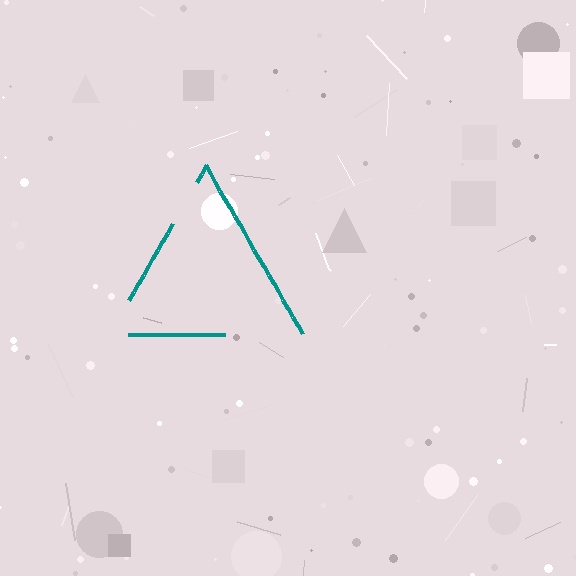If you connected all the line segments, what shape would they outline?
They would outline a triangle.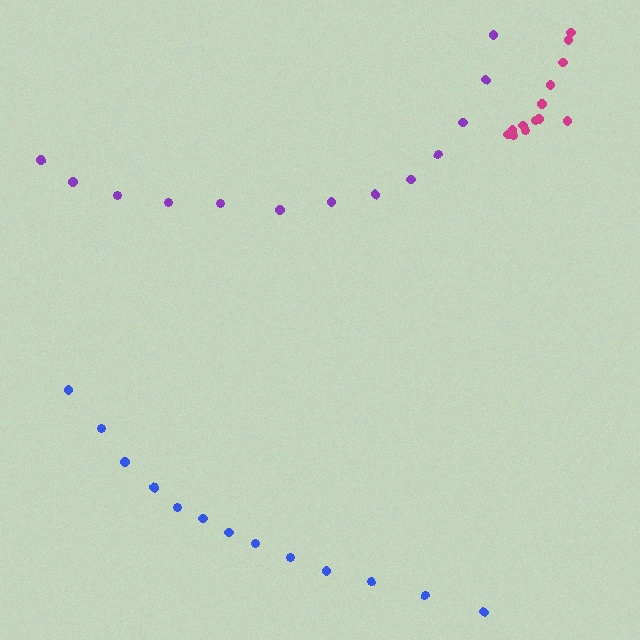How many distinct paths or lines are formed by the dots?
There are 3 distinct paths.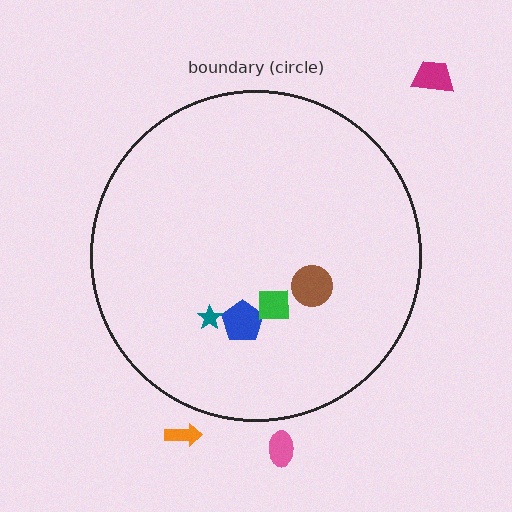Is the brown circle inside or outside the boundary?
Inside.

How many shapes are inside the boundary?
4 inside, 3 outside.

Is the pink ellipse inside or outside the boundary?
Outside.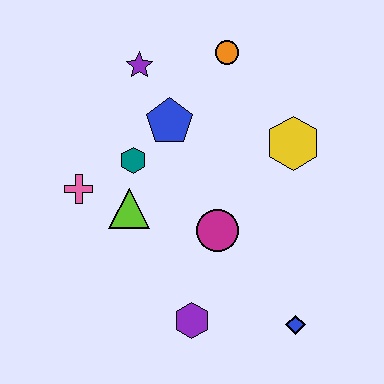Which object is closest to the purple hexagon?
The magenta circle is closest to the purple hexagon.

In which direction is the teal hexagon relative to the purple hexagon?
The teal hexagon is above the purple hexagon.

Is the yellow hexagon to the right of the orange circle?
Yes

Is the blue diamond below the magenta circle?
Yes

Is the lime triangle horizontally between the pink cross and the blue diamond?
Yes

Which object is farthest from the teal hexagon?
The blue diamond is farthest from the teal hexagon.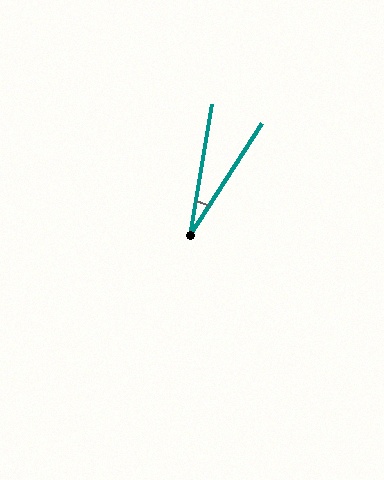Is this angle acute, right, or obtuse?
It is acute.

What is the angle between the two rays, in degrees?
Approximately 23 degrees.